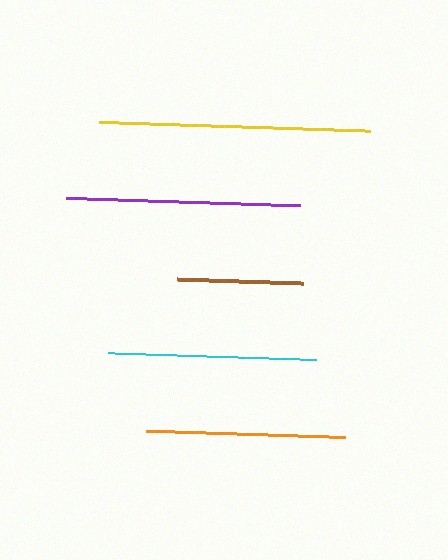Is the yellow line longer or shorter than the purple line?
The yellow line is longer than the purple line.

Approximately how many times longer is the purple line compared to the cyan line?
The purple line is approximately 1.1 times the length of the cyan line.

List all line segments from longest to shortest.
From longest to shortest: yellow, purple, cyan, orange, brown.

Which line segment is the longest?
The yellow line is the longest at approximately 271 pixels.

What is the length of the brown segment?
The brown segment is approximately 127 pixels long.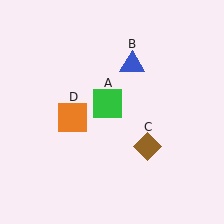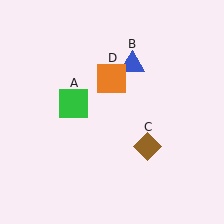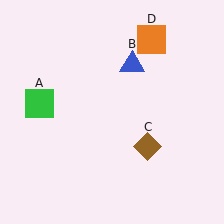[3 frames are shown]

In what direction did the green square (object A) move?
The green square (object A) moved left.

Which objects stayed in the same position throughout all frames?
Blue triangle (object B) and brown diamond (object C) remained stationary.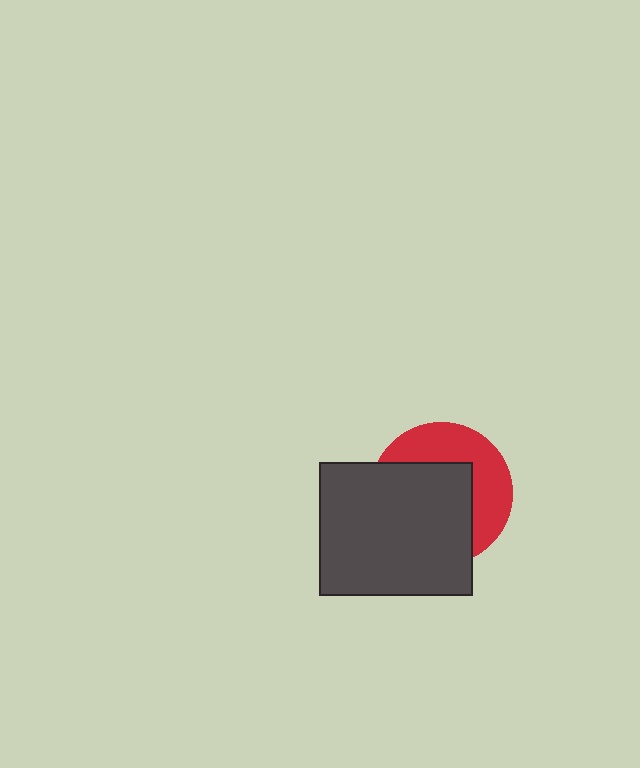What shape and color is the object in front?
The object in front is a dark gray rectangle.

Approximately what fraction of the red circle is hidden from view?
Roughly 59% of the red circle is hidden behind the dark gray rectangle.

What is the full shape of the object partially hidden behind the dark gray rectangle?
The partially hidden object is a red circle.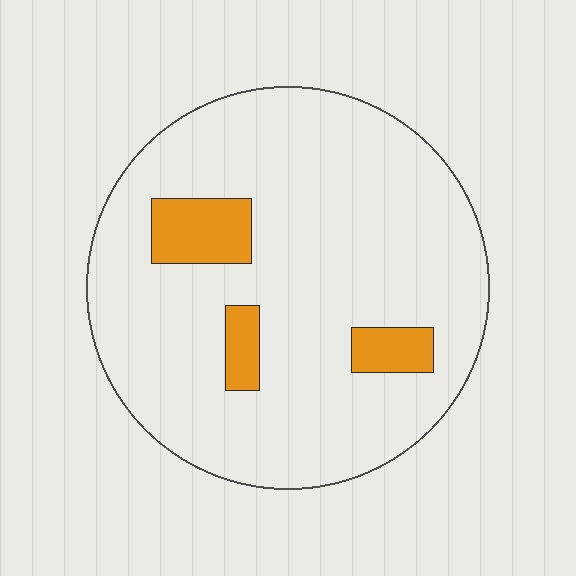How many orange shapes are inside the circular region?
3.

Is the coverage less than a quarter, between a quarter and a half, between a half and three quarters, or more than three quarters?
Less than a quarter.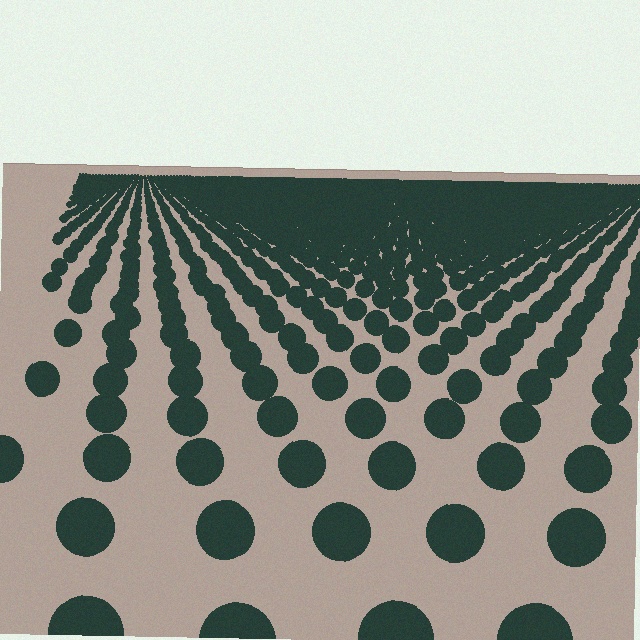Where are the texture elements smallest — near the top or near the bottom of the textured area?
Near the top.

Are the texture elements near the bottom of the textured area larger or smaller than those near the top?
Larger. Near the bottom, elements are closer to the viewer and appear at a bigger on-screen size.